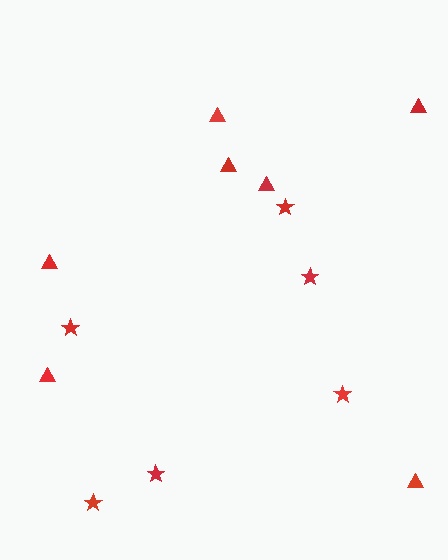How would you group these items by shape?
There are 2 groups: one group of triangles (7) and one group of stars (6).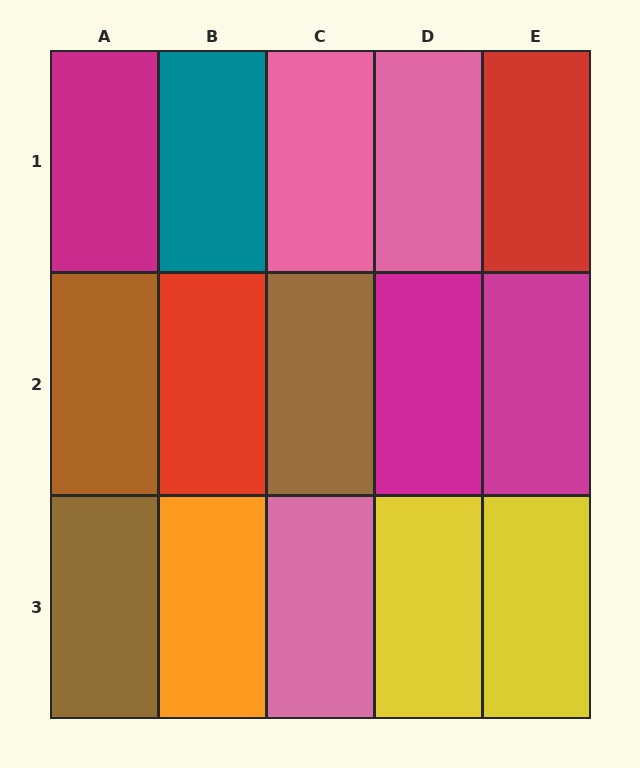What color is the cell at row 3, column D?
Yellow.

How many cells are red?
2 cells are red.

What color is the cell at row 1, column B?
Teal.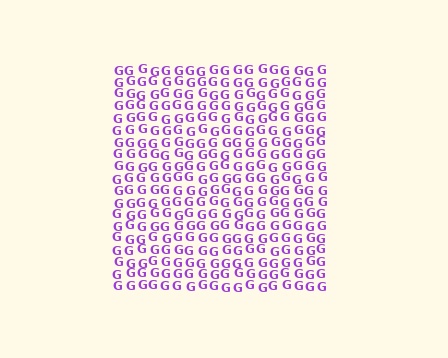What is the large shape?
The large shape is a square.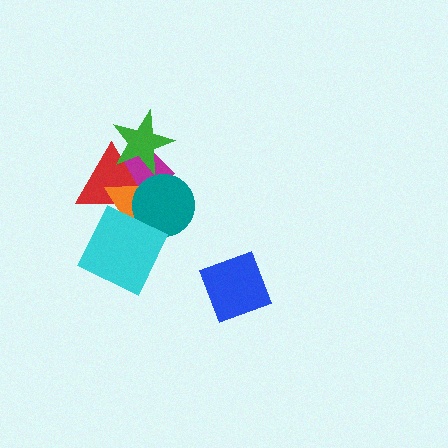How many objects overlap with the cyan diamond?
3 objects overlap with the cyan diamond.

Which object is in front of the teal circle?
The cyan diamond is in front of the teal circle.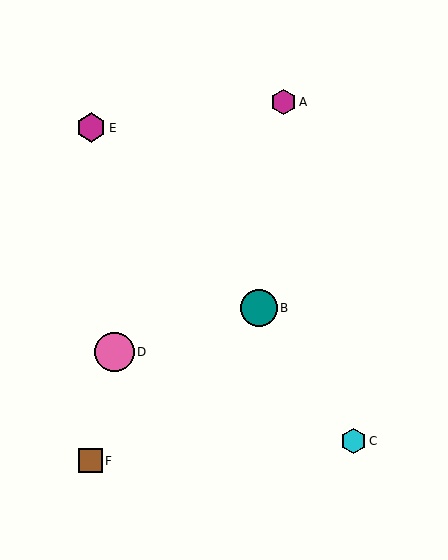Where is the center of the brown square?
The center of the brown square is at (91, 461).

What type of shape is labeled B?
Shape B is a teal circle.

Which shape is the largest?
The pink circle (labeled D) is the largest.